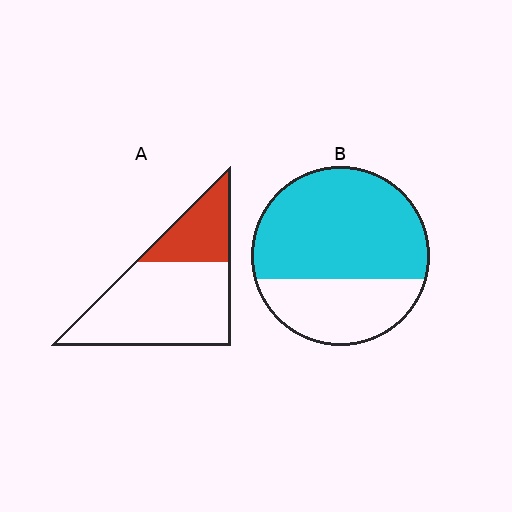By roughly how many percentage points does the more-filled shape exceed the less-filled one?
By roughly 40 percentage points (B over A).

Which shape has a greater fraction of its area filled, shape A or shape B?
Shape B.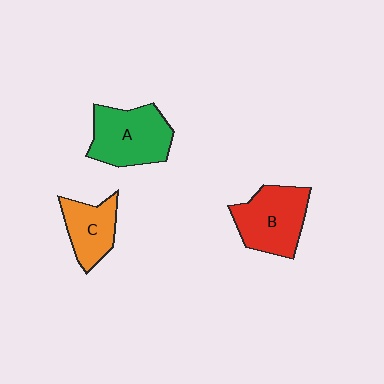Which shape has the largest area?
Shape A (green).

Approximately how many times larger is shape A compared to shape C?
Approximately 1.5 times.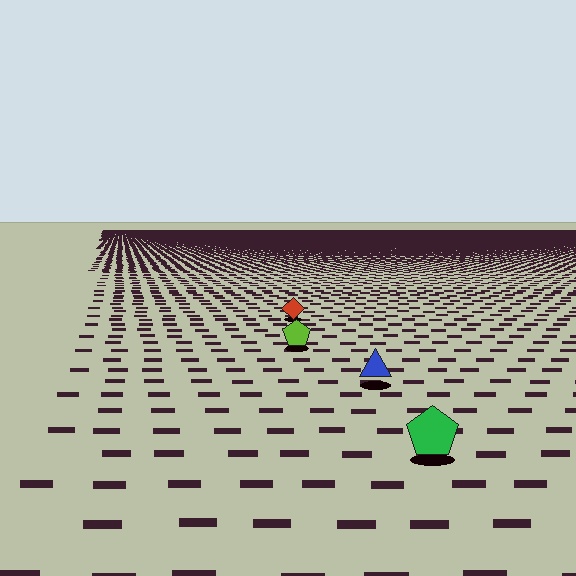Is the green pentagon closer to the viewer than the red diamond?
Yes. The green pentagon is closer — you can tell from the texture gradient: the ground texture is coarser near it.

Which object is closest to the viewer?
The green pentagon is closest. The texture marks near it are larger and more spread out.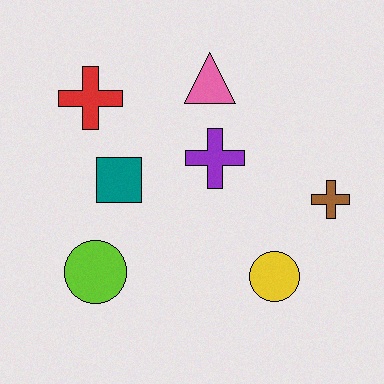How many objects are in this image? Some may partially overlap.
There are 7 objects.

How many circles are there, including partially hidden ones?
There are 2 circles.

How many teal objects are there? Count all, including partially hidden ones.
There is 1 teal object.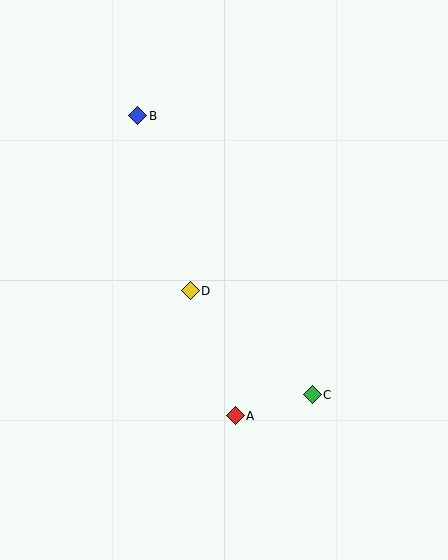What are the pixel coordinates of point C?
Point C is at (312, 395).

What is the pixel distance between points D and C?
The distance between D and C is 160 pixels.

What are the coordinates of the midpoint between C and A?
The midpoint between C and A is at (274, 405).